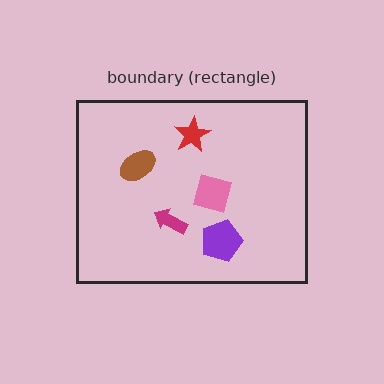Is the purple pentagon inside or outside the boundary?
Inside.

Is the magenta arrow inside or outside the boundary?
Inside.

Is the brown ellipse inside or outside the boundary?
Inside.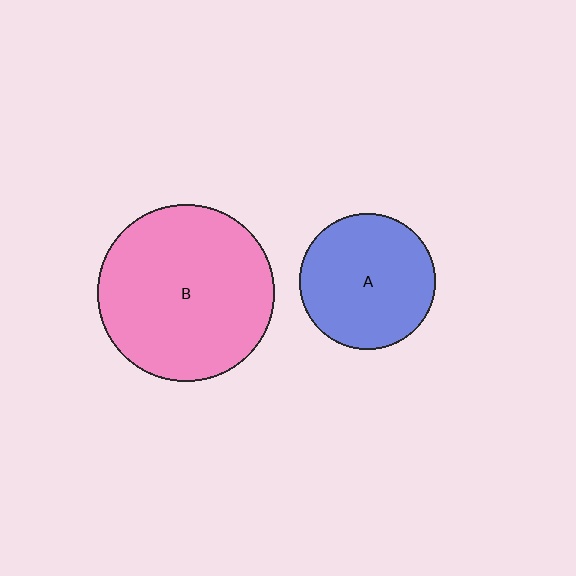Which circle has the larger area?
Circle B (pink).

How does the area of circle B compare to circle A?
Approximately 1.7 times.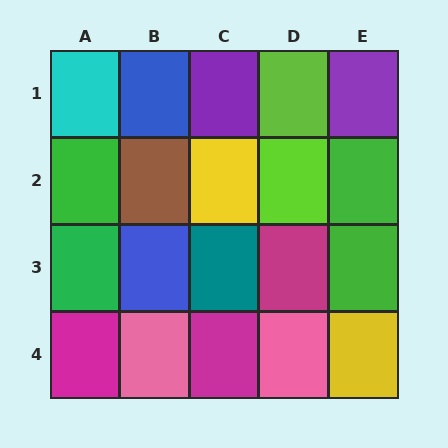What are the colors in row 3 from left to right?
Green, blue, teal, magenta, green.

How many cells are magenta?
3 cells are magenta.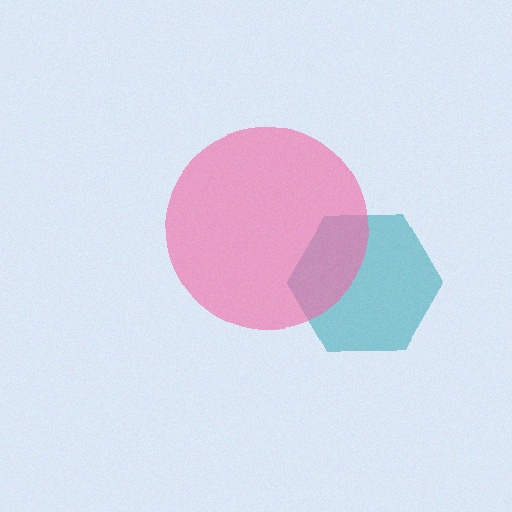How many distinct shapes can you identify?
There are 2 distinct shapes: a teal hexagon, a pink circle.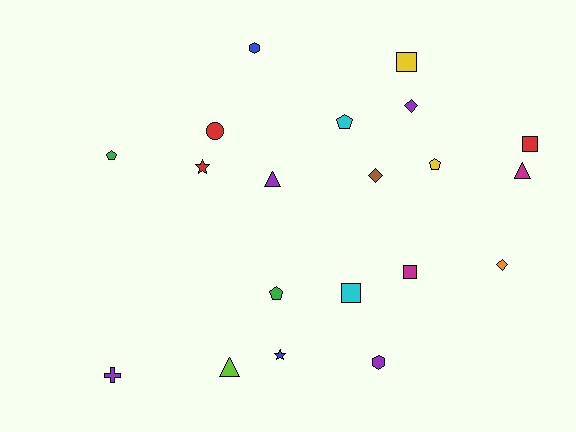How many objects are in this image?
There are 20 objects.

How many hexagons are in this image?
There are 2 hexagons.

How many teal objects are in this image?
There are no teal objects.